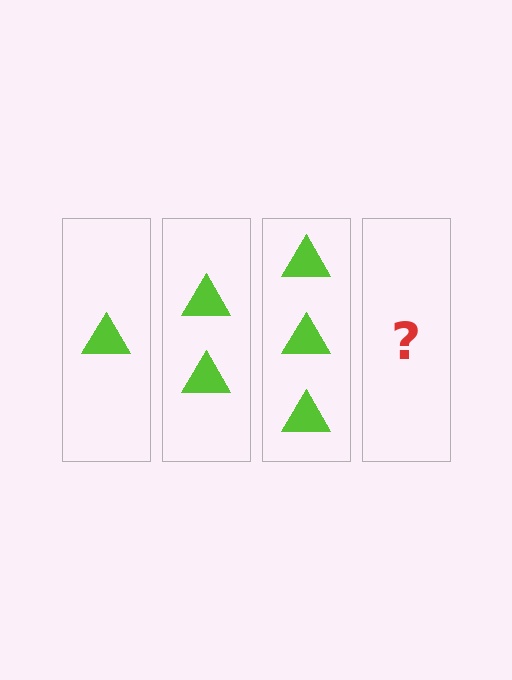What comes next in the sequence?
The next element should be 4 triangles.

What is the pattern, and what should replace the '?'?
The pattern is that each step adds one more triangle. The '?' should be 4 triangles.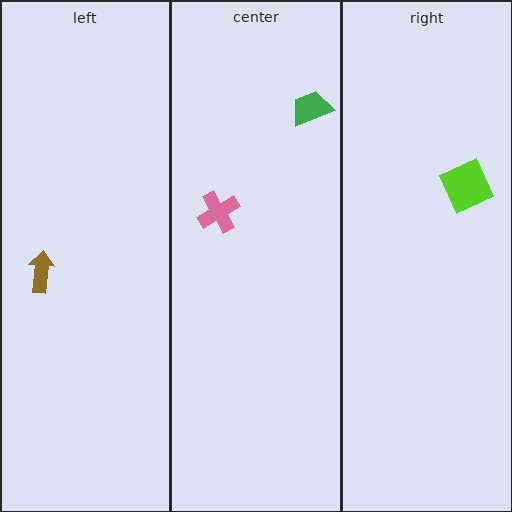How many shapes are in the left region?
1.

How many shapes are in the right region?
1.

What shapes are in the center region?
The pink cross, the green trapezoid.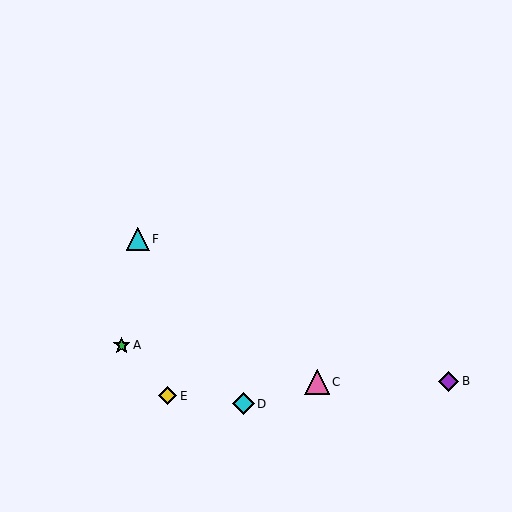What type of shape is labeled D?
Shape D is a cyan diamond.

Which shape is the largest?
The pink triangle (labeled C) is the largest.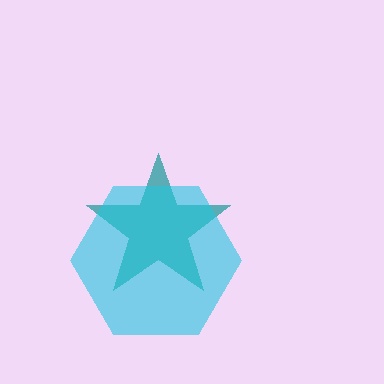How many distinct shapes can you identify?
There are 2 distinct shapes: a teal star, a cyan hexagon.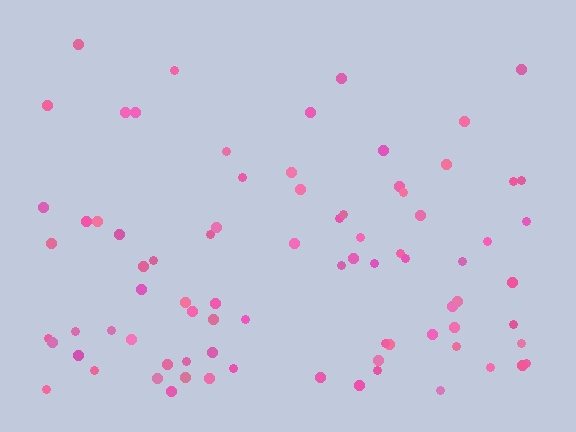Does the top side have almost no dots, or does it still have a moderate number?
Still a moderate number, just noticeably fewer than the bottom.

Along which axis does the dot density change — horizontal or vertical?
Vertical.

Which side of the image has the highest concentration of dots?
The bottom.